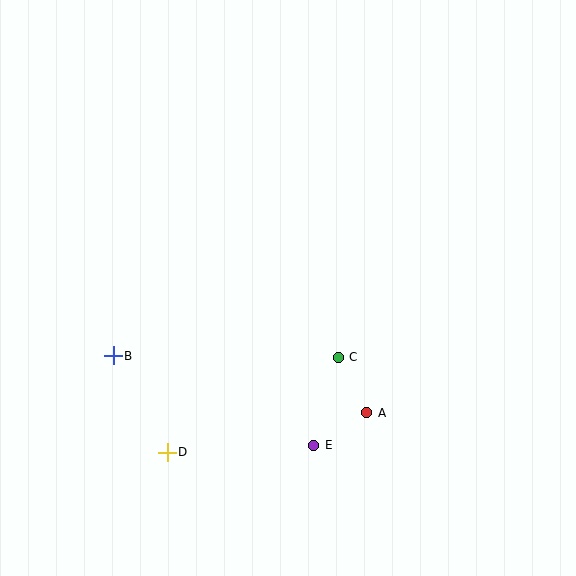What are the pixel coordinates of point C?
Point C is at (338, 357).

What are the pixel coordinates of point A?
Point A is at (367, 413).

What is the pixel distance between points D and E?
The distance between D and E is 147 pixels.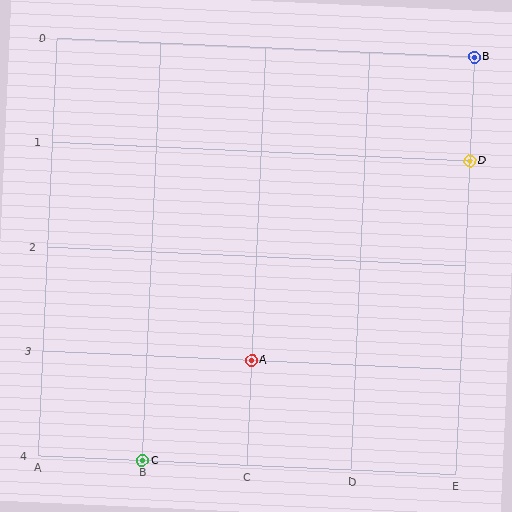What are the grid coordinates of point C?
Point C is at grid coordinates (B, 4).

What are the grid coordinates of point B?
Point B is at grid coordinates (E, 0).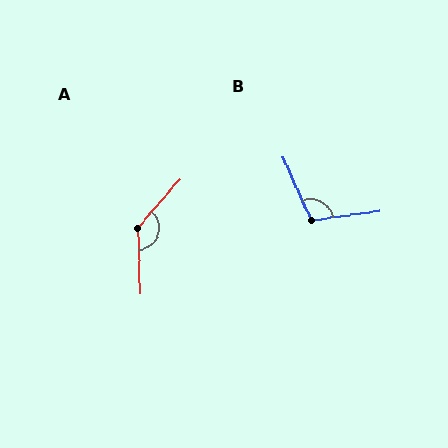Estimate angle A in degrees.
Approximately 136 degrees.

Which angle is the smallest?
B, at approximately 106 degrees.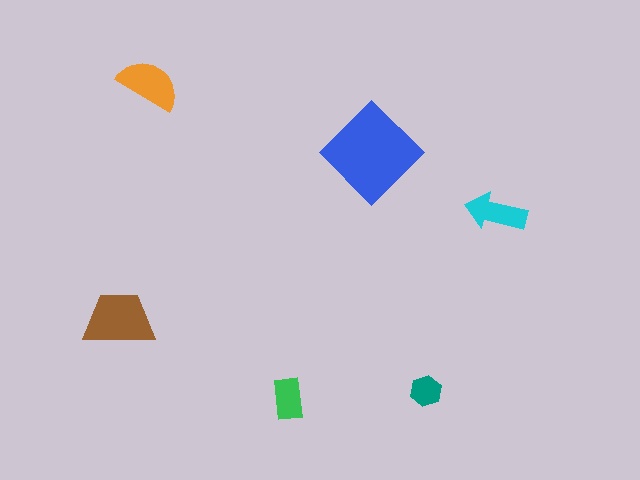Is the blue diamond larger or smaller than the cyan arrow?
Larger.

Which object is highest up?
The orange semicircle is topmost.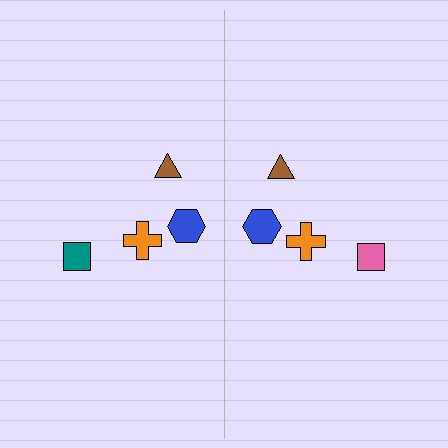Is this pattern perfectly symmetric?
No, the pattern is not perfectly symmetric. The pink square on the right side breaks the symmetry — its mirror counterpart is teal.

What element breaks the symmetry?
The pink square on the right side breaks the symmetry — its mirror counterpart is teal.